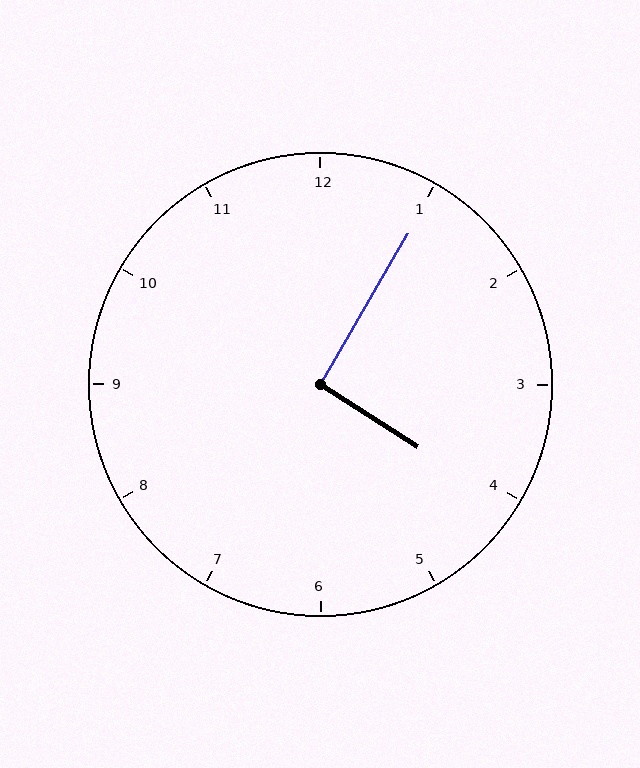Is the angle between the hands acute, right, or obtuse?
It is right.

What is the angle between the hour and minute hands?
Approximately 92 degrees.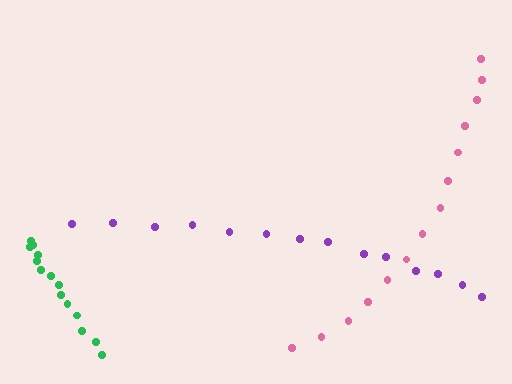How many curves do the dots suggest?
There are 3 distinct paths.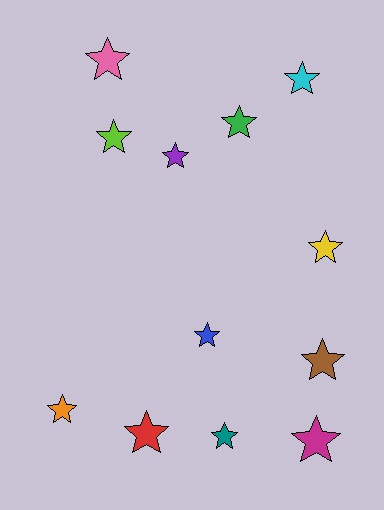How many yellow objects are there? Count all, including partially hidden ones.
There is 1 yellow object.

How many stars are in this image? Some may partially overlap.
There are 12 stars.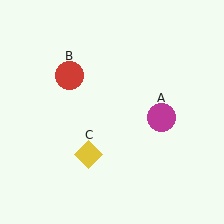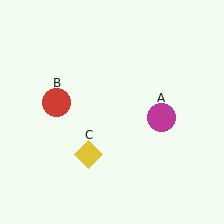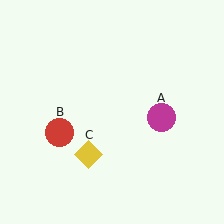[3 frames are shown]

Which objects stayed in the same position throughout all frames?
Magenta circle (object A) and yellow diamond (object C) remained stationary.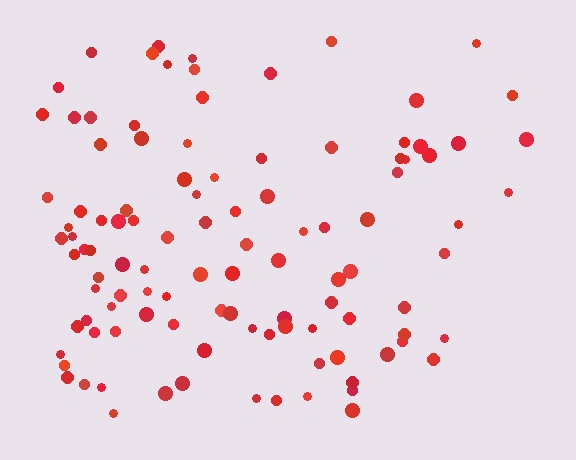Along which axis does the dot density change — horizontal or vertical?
Horizontal.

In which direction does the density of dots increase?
From right to left, with the left side densest.